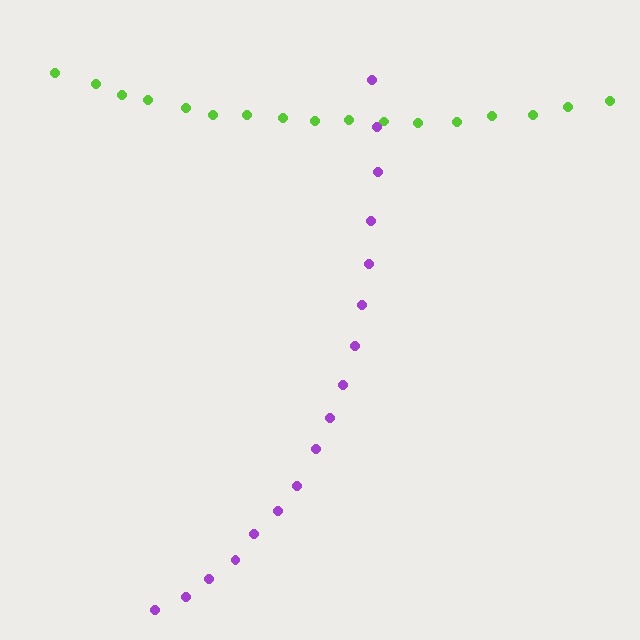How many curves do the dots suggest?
There are 2 distinct paths.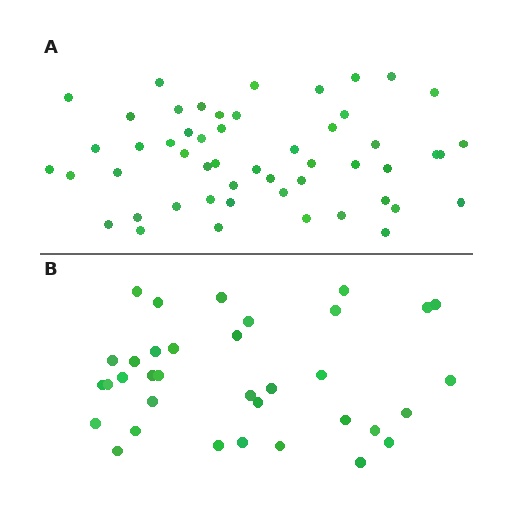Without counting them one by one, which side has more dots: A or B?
Region A (the top region) has more dots.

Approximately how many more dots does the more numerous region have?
Region A has approximately 15 more dots than region B.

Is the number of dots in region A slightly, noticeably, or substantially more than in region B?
Region A has substantially more. The ratio is roughly 1.5 to 1.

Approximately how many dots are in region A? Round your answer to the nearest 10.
About 50 dots. (The exact count is 52, which rounds to 50.)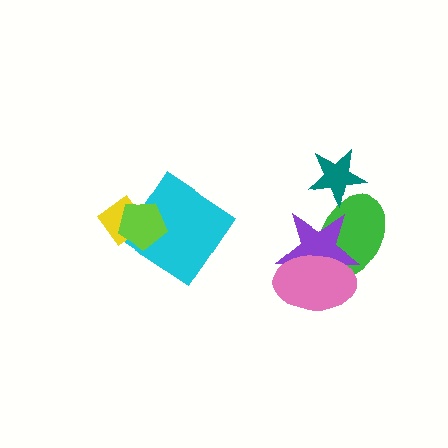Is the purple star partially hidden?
Yes, it is partially covered by another shape.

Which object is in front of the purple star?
The pink ellipse is in front of the purple star.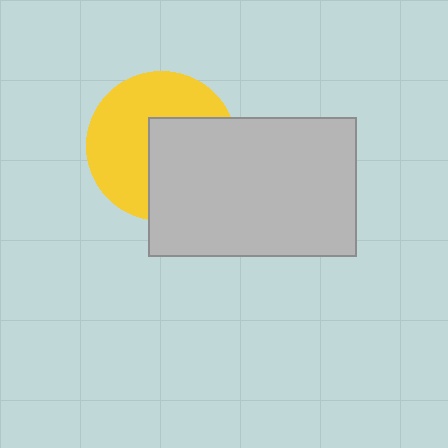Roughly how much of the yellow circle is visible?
About half of it is visible (roughly 55%).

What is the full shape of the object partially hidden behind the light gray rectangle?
The partially hidden object is a yellow circle.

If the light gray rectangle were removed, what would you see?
You would see the complete yellow circle.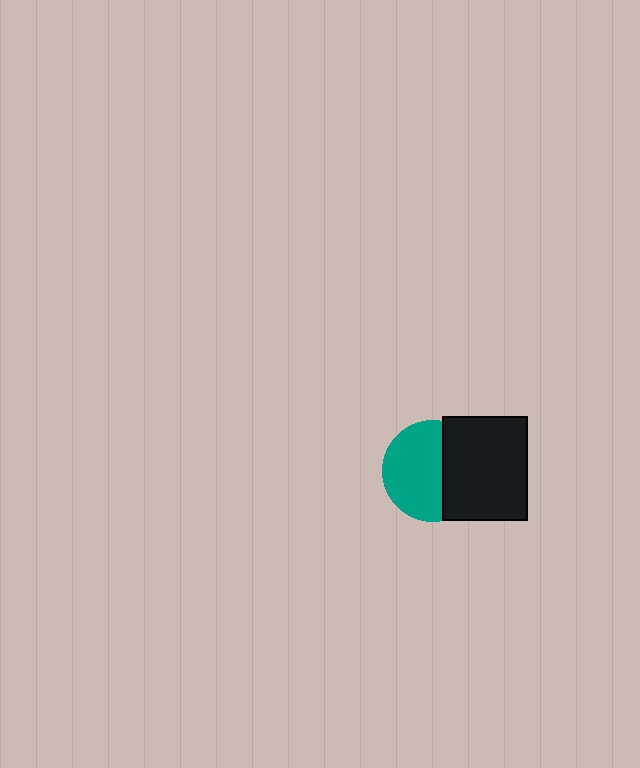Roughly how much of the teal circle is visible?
About half of it is visible (roughly 61%).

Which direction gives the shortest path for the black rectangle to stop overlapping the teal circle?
Moving right gives the shortest separation.